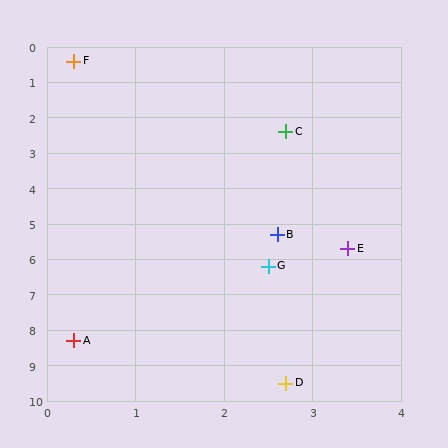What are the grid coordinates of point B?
Point B is at approximately (2.6, 5.3).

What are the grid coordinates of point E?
Point E is at approximately (3.4, 5.7).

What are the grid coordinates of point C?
Point C is at approximately (2.7, 2.4).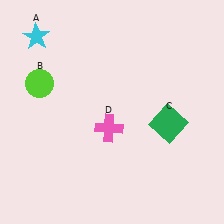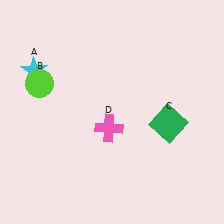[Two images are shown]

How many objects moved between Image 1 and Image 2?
1 object moved between the two images.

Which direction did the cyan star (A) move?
The cyan star (A) moved down.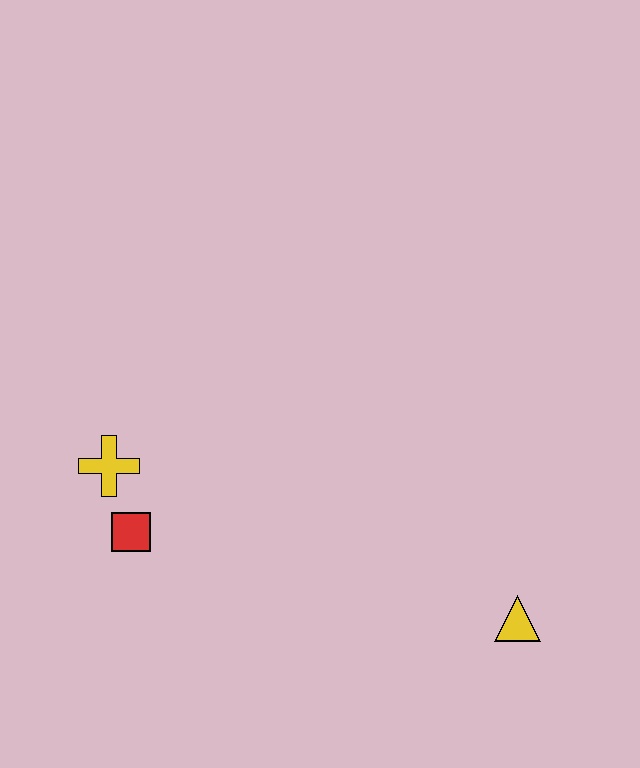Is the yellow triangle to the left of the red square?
No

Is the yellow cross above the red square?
Yes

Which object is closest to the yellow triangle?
The red square is closest to the yellow triangle.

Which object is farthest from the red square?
The yellow triangle is farthest from the red square.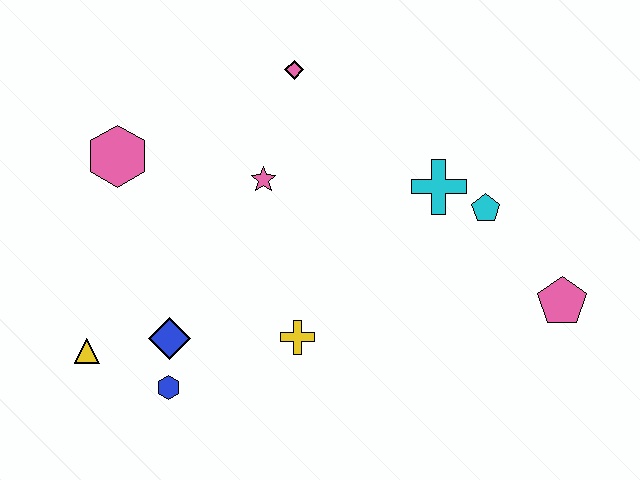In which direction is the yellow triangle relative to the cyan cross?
The yellow triangle is to the left of the cyan cross.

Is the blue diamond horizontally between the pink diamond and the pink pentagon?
No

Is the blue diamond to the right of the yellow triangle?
Yes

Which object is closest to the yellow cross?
The blue diamond is closest to the yellow cross.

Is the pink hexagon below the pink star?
No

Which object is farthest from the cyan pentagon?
The yellow triangle is farthest from the cyan pentagon.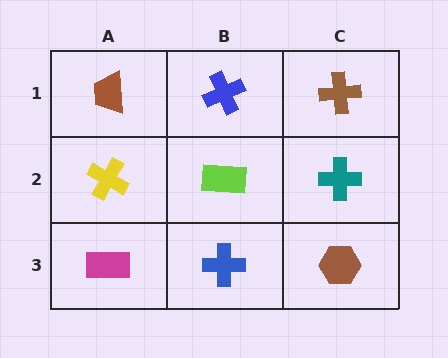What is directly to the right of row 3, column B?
A brown hexagon.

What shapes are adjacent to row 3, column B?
A lime rectangle (row 2, column B), a magenta rectangle (row 3, column A), a brown hexagon (row 3, column C).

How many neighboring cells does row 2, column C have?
3.